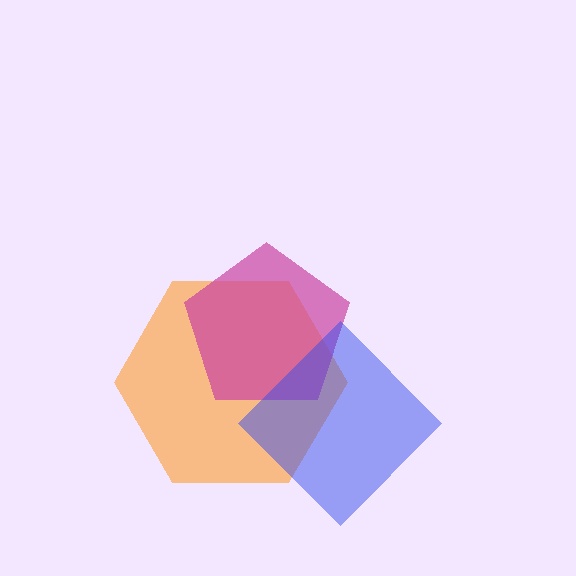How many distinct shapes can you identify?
There are 3 distinct shapes: an orange hexagon, a magenta pentagon, a blue diamond.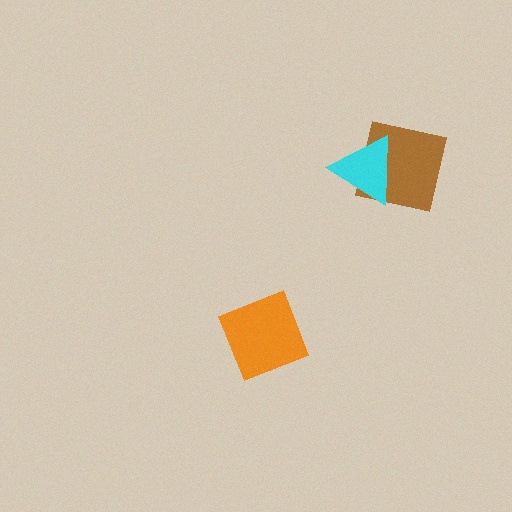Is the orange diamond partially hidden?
No, no other shape covers it.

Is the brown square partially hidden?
Yes, it is partially covered by another shape.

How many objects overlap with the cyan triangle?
1 object overlaps with the cyan triangle.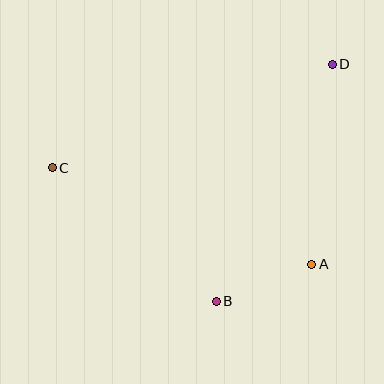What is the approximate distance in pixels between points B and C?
The distance between B and C is approximately 212 pixels.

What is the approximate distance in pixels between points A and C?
The distance between A and C is approximately 277 pixels.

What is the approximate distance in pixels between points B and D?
The distance between B and D is approximately 264 pixels.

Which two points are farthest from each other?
Points C and D are farthest from each other.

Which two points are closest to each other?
Points A and B are closest to each other.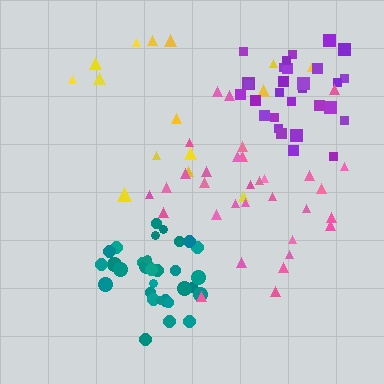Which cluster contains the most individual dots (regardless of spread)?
Pink (32).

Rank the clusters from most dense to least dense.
teal, purple, pink, yellow.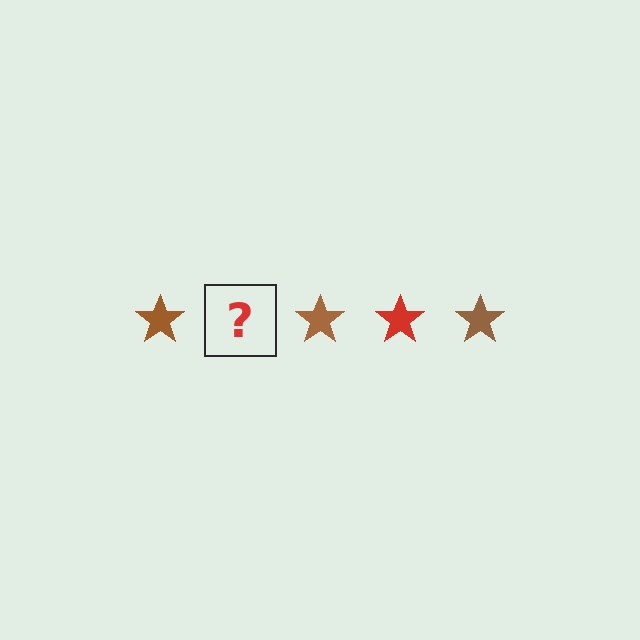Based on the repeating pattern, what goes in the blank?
The blank should be a red star.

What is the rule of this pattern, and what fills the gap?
The rule is that the pattern cycles through brown, red stars. The gap should be filled with a red star.